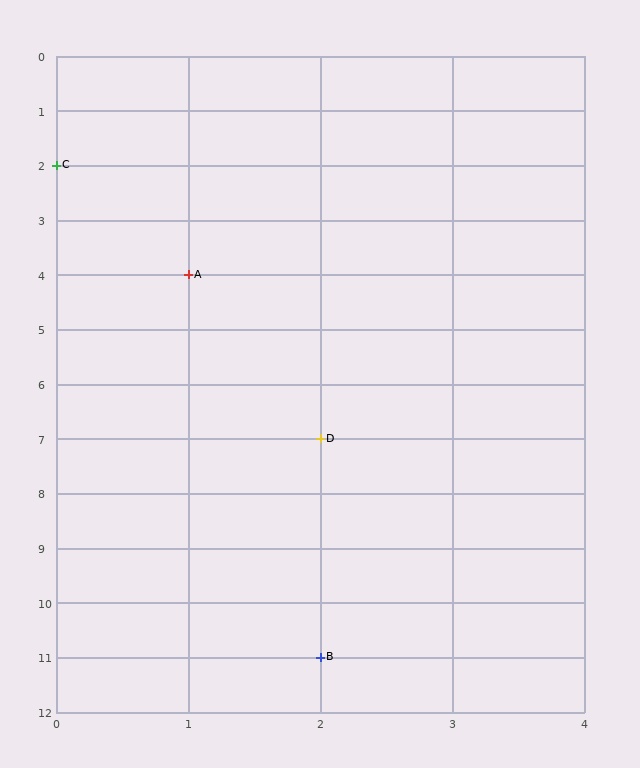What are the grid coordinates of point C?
Point C is at grid coordinates (0, 2).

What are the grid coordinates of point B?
Point B is at grid coordinates (2, 11).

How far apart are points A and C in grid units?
Points A and C are 1 column and 2 rows apart (about 2.2 grid units diagonally).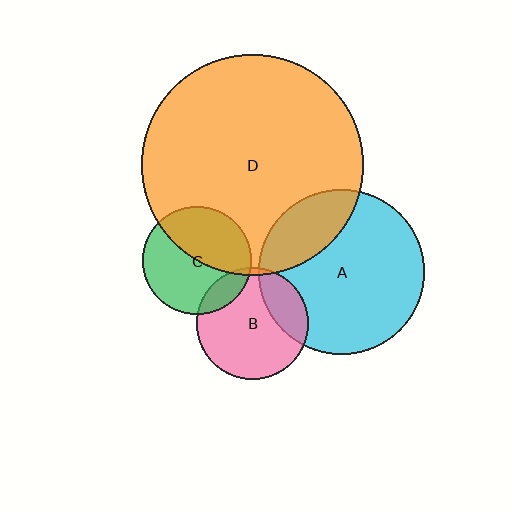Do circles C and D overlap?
Yes.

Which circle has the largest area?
Circle D (orange).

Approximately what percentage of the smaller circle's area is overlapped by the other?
Approximately 45%.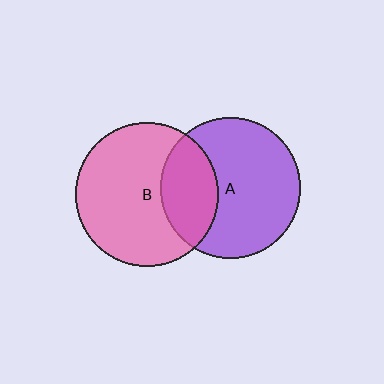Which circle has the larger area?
Circle B (pink).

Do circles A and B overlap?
Yes.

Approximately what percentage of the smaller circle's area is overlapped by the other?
Approximately 30%.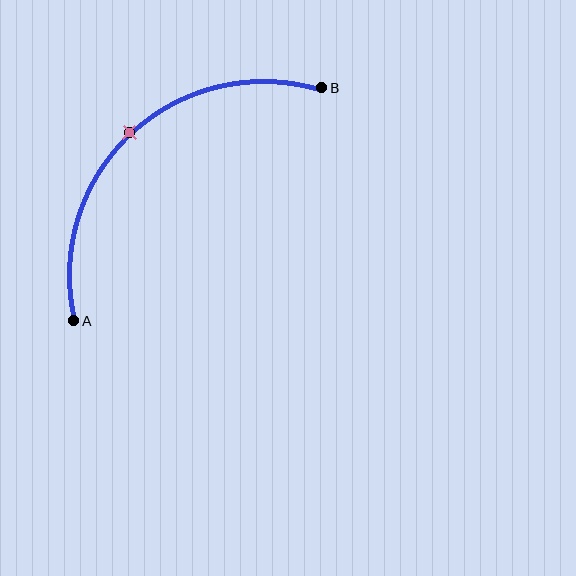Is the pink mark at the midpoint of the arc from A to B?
Yes. The pink mark lies on the arc at equal arc-length from both A and B — it is the arc midpoint.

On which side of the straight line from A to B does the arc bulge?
The arc bulges above and to the left of the straight line connecting A and B.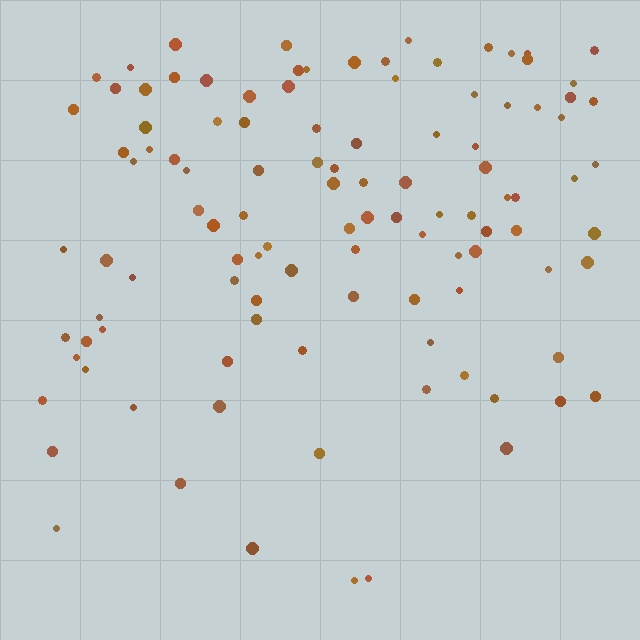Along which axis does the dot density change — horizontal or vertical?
Vertical.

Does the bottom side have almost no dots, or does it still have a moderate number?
Still a moderate number, just noticeably fewer than the top.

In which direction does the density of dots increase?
From bottom to top, with the top side densest.